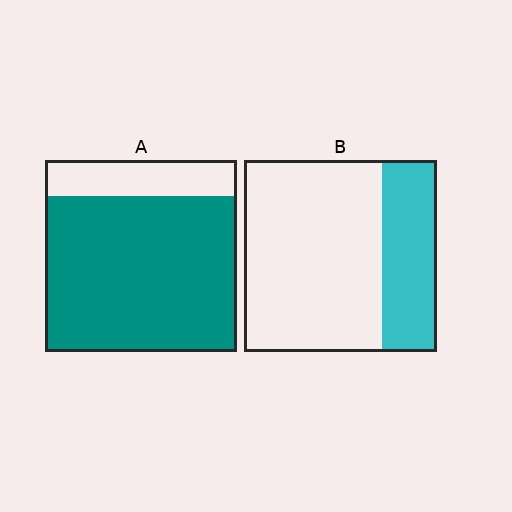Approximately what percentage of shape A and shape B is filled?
A is approximately 80% and B is approximately 30%.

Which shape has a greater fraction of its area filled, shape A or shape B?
Shape A.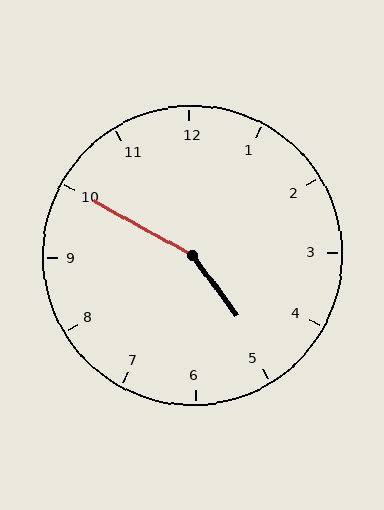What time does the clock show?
4:50.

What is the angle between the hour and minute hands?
Approximately 155 degrees.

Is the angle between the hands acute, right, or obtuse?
It is obtuse.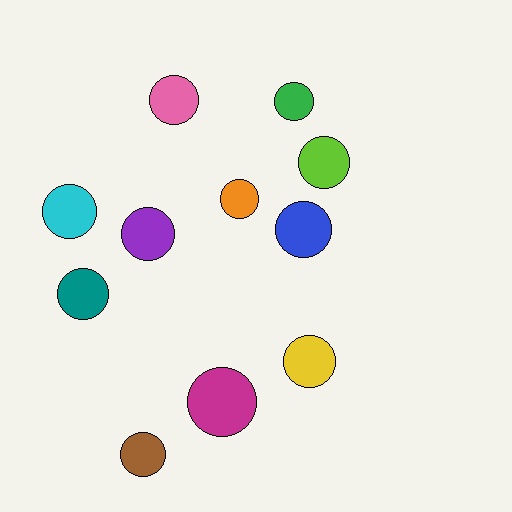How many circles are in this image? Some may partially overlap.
There are 11 circles.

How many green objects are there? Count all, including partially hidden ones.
There is 1 green object.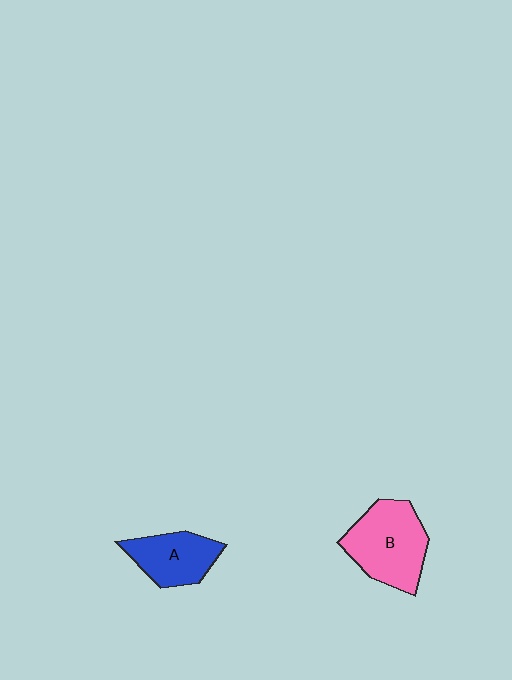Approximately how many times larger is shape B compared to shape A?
Approximately 1.4 times.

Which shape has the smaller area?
Shape A (blue).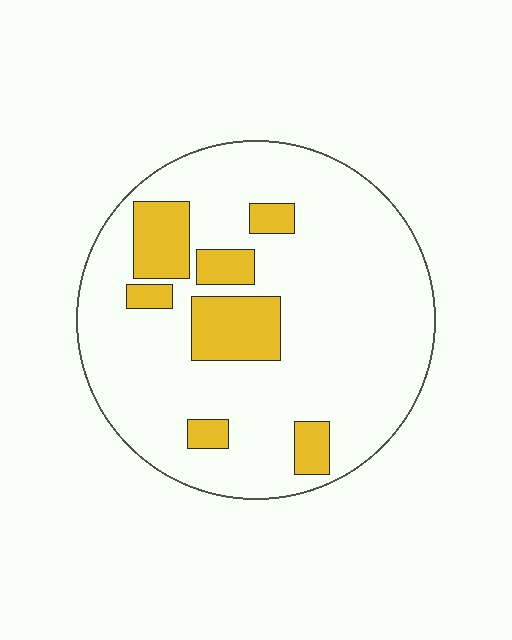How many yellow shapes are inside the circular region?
7.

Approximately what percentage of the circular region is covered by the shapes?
Approximately 20%.